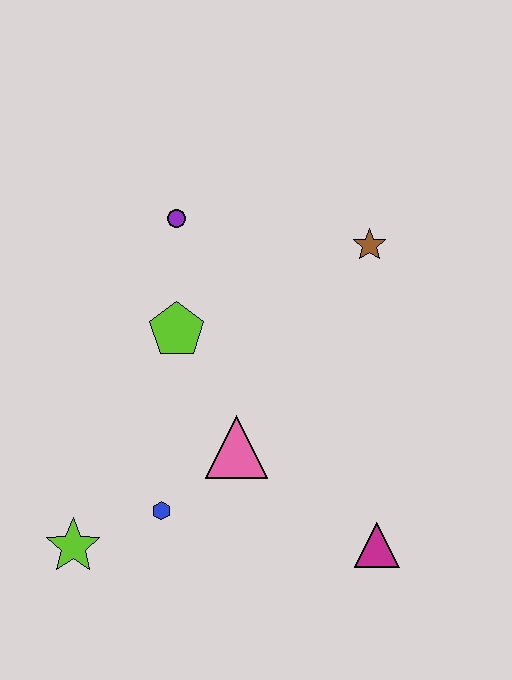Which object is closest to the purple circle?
The lime pentagon is closest to the purple circle.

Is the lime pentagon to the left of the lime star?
No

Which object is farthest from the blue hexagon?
The brown star is farthest from the blue hexagon.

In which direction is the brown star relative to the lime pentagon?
The brown star is to the right of the lime pentagon.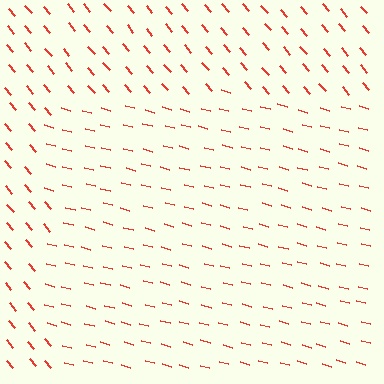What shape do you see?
I see a rectangle.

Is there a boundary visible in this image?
Yes, there is a texture boundary formed by a change in line orientation.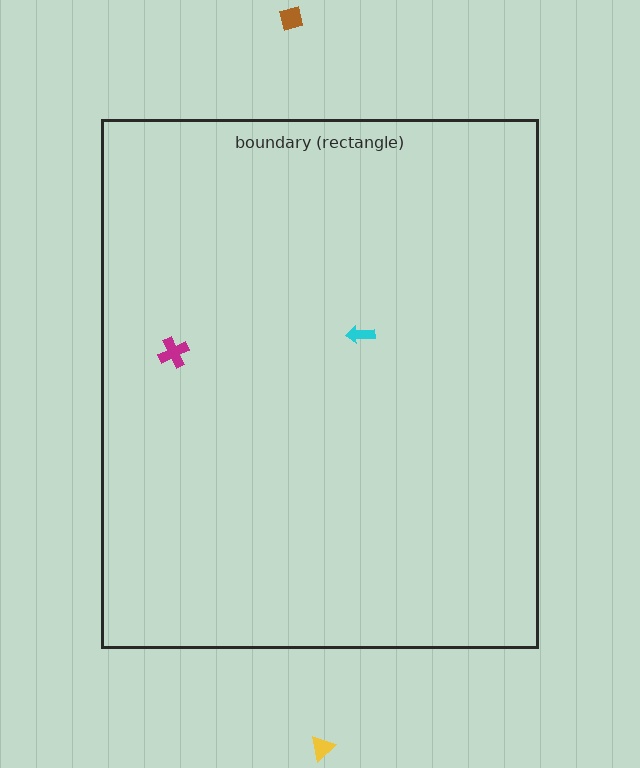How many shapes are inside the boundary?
2 inside, 2 outside.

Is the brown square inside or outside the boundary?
Outside.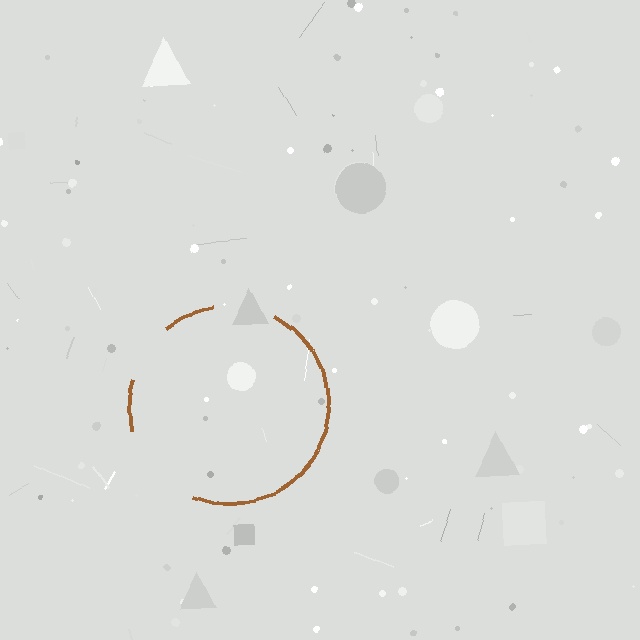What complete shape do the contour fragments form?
The contour fragments form a circle.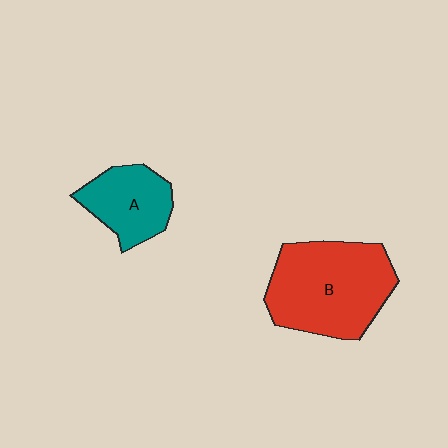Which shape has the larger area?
Shape B (red).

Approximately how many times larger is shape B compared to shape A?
Approximately 1.9 times.